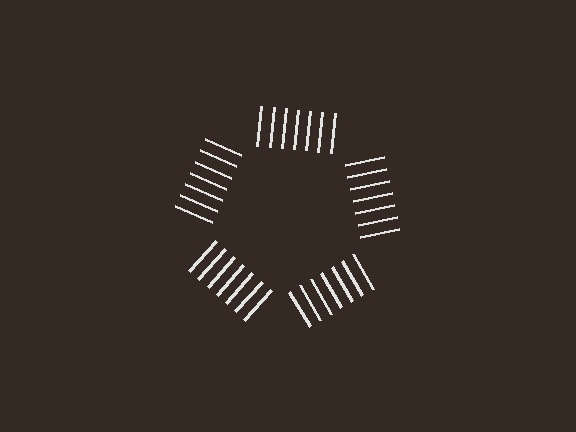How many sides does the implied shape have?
5 sides — the line-ends trace a pentagon.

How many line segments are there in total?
35 — 7 along each of the 5 edges.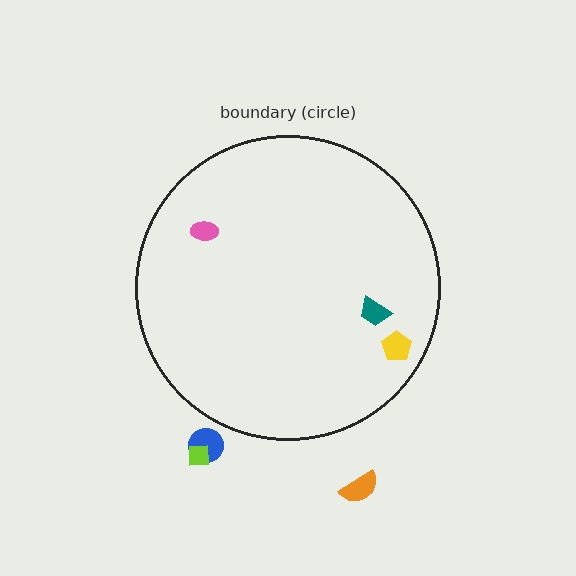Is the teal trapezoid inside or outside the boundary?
Inside.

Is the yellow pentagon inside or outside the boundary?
Inside.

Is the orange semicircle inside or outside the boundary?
Outside.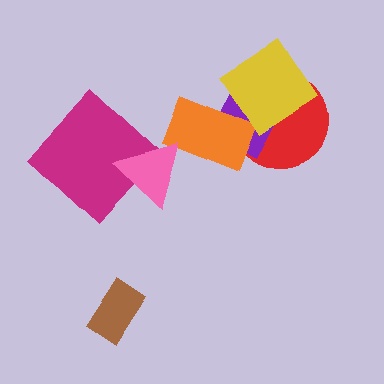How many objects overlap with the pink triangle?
2 objects overlap with the pink triangle.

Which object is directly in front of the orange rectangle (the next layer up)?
The pink triangle is directly in front of the orange rectangle.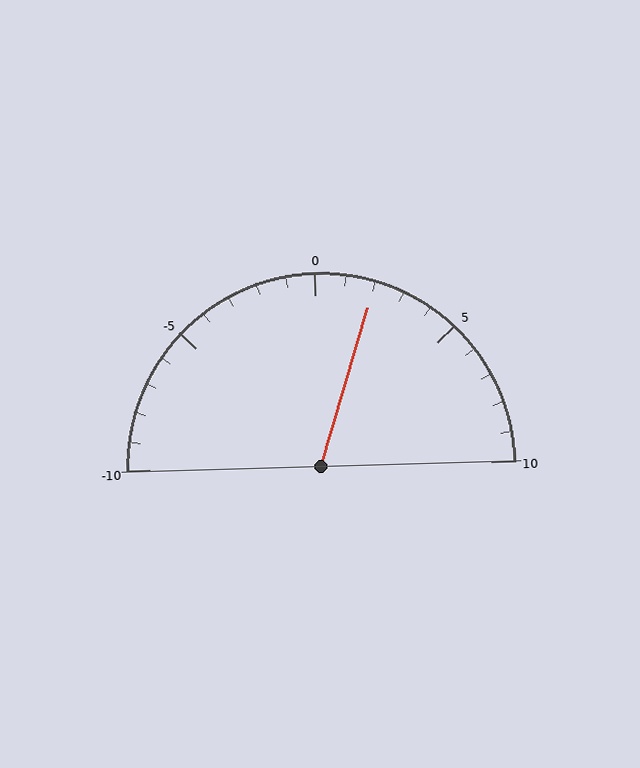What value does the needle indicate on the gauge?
The needle indicates approximately 2.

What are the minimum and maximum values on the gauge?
The gauge ranges from -10 to 10.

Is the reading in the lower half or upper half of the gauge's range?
The reading is in the upper half of the range (-10 to 10).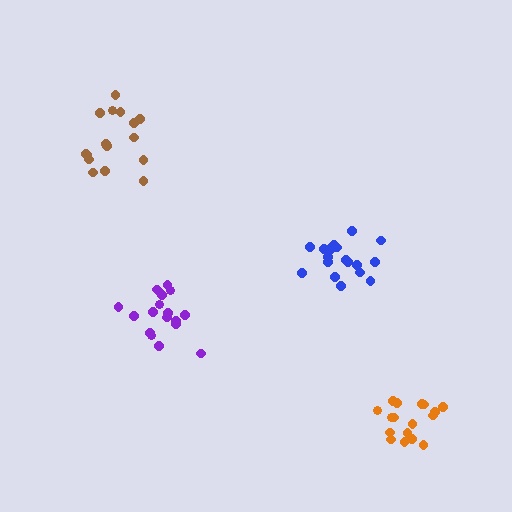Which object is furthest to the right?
The orange cluster is rightmost.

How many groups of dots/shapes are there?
There are 4 groups.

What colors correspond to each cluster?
The clusters are colored: purple, blue, brown, orange.